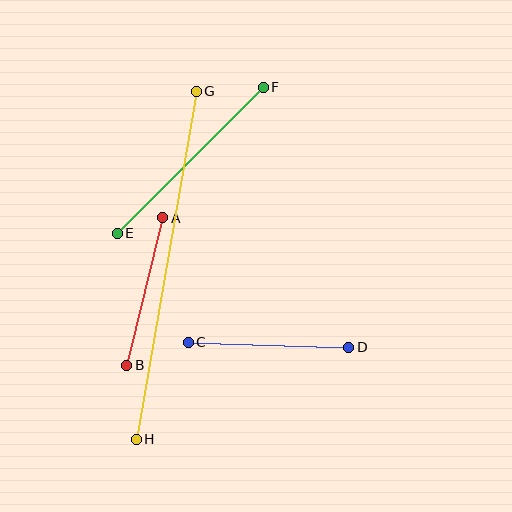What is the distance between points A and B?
The distance is approximately 152 pixels.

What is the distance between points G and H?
The distance is approximately 353 pixels.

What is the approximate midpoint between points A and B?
The midpoint is at approximately (145, 291) pixels.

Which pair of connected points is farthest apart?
Points G and H are farthest apart.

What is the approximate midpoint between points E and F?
The midpoint is at approximately (190, 160) pixels.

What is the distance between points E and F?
The distance is approximately 207 pixels.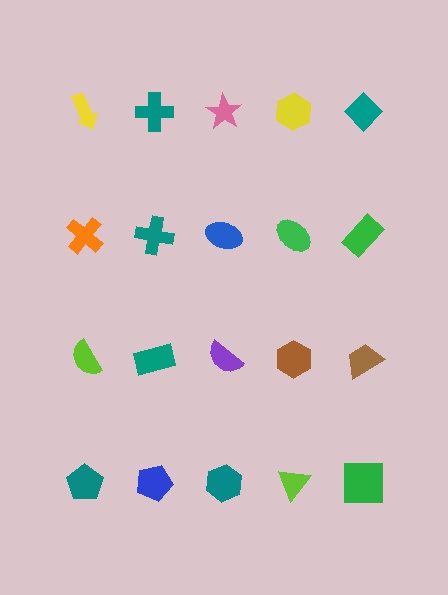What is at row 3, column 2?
A teal rectangle.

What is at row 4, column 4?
A lime triangle.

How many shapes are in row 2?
5 shapes.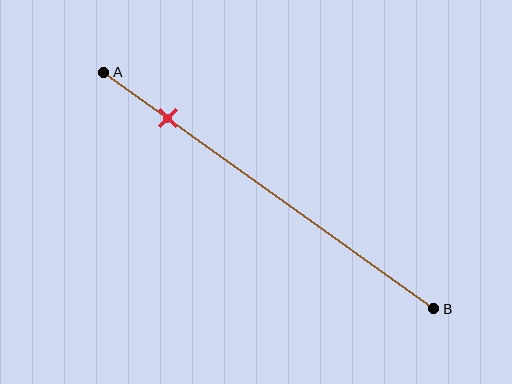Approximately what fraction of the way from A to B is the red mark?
The red mark is approximately 20% of the way from A to B.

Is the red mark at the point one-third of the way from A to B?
No, the mark is at about 20% from A, not at the 33% one-third point.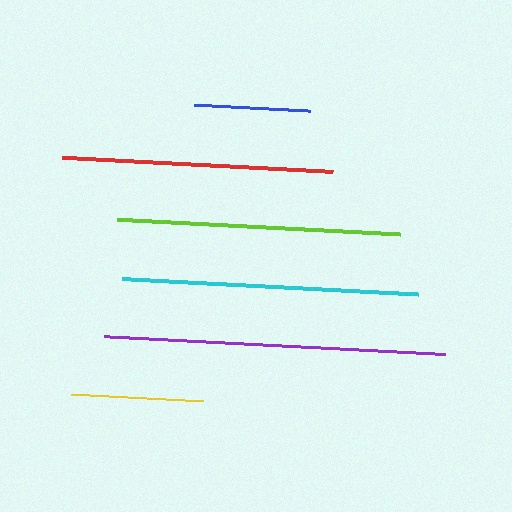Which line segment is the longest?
The purple line is the longest at approximately 341 pixels.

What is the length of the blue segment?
The blue segment is approximately 116 pixels long.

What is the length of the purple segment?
The purple segment is approximately 341 pixels long.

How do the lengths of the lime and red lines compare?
The lime and red lines are approximately the same length.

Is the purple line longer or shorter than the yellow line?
The purple line is longer than the yellow line.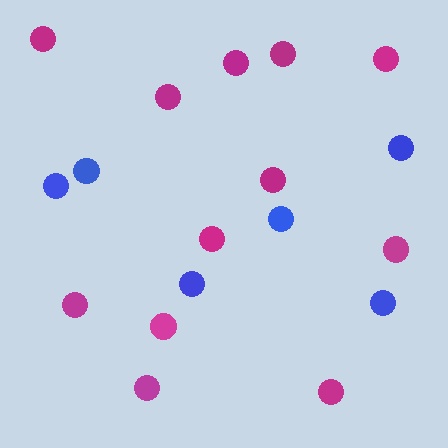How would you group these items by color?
There are 2 groups: one group of magenta circles (12) and one group of blue circles (6).